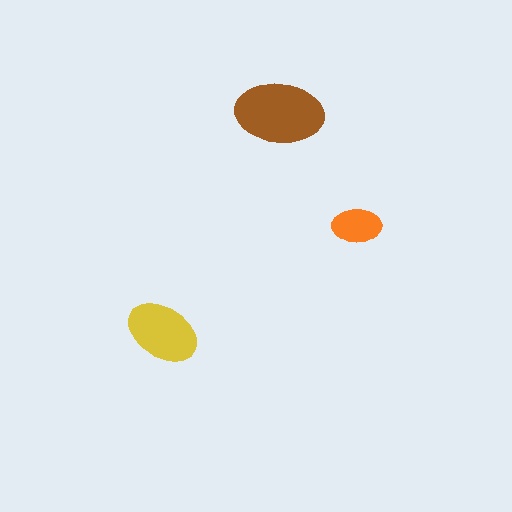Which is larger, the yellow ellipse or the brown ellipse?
The brown one.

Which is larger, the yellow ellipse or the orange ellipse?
The yellow one.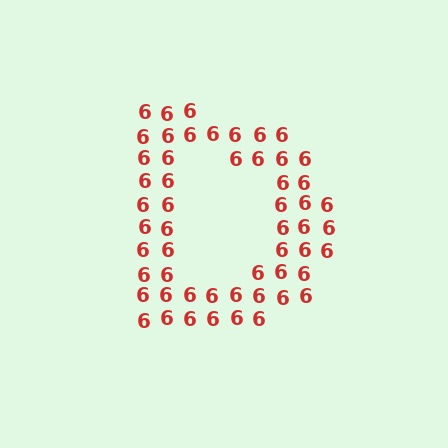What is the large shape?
The large shape is the letter D.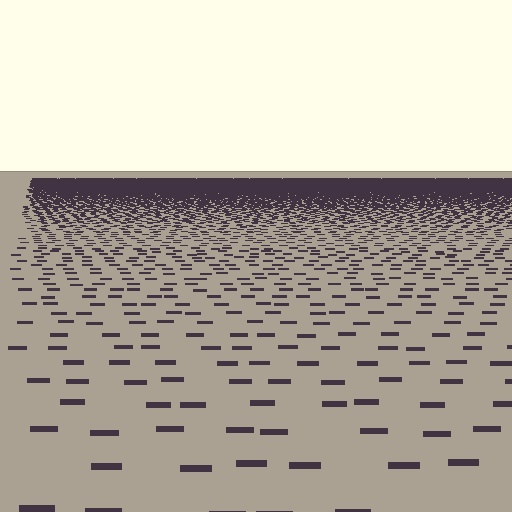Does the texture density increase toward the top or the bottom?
Density increases toward the top.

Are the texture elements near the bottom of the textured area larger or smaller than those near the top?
Larger. Near the bottom, elements are closer to the viewer and appear at a bigger on-screen size.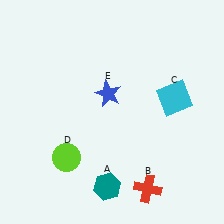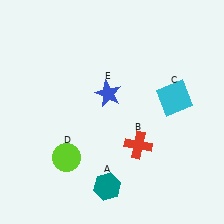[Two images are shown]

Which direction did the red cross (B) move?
The red cross (B) moved up.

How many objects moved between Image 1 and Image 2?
1 object moved between the two images.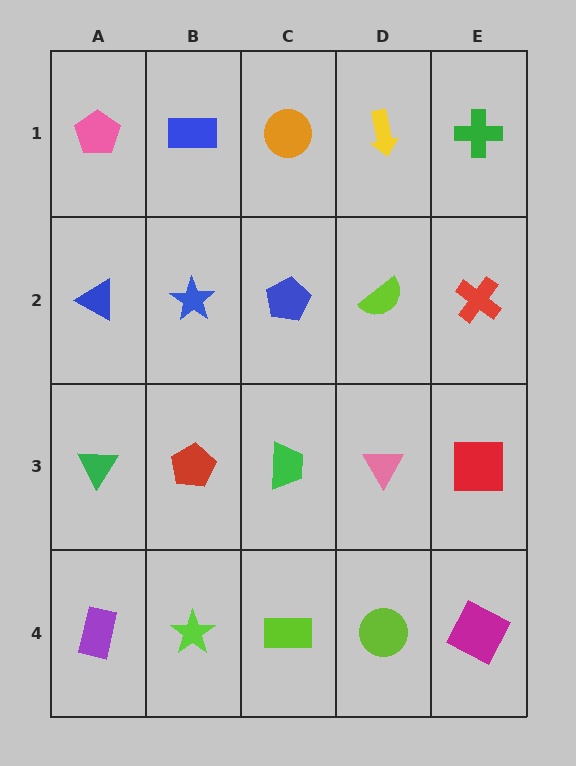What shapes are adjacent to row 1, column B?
A blue star (row 2, column B), a pink pentagon (row 1, column A), an orange circle (row 1, column C).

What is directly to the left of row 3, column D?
A green trapezoid.